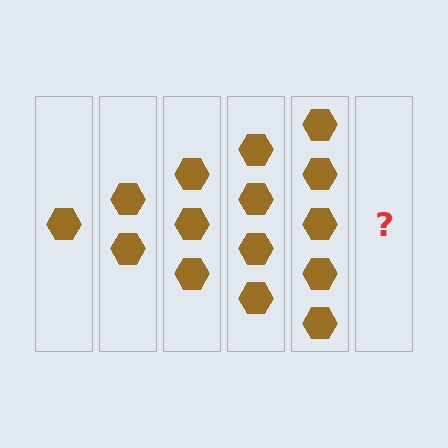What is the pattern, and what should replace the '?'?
The pattern is that each step adds one more hexagon. The '?' should be 6 hexagons.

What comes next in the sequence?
The next element should be 6 hexagons.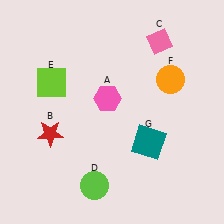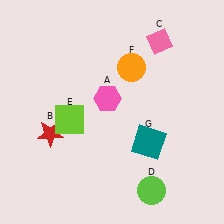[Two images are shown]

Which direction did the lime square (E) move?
The lime square (E) moved down.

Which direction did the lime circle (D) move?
The lime circle (D) moved right.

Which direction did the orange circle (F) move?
The orange circle (F) moved left.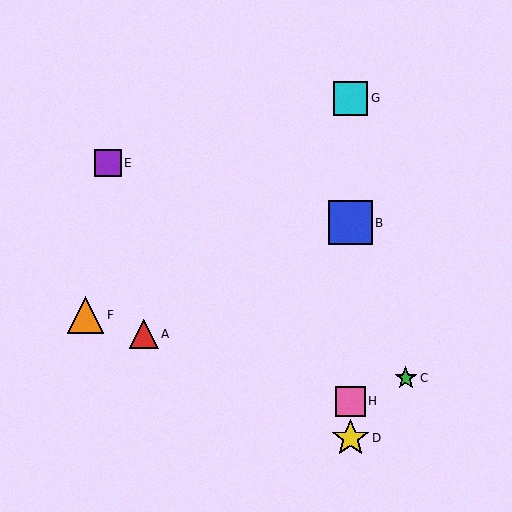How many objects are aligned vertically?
4 objects (B, D, G, H) are aligned vertically.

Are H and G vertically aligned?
Yes, both are at x≈350.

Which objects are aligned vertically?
Objects B, D, G, H are aligned vertically.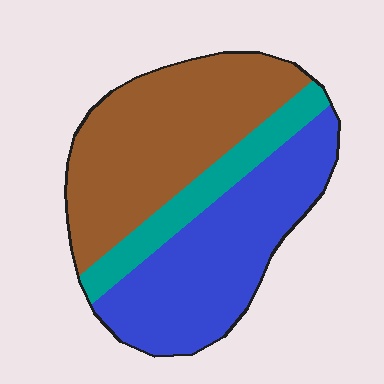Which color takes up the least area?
Teal, at roughly 15%.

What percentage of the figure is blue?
Blue takes up about two fifths (2/5) of the figure.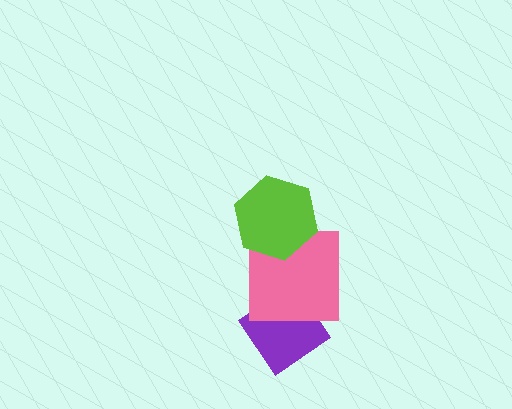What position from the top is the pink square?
The pink square is 2nd from the top.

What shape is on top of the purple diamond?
The pink square is on top of the purple diamond.